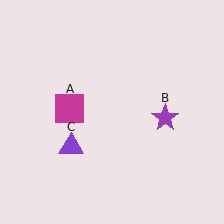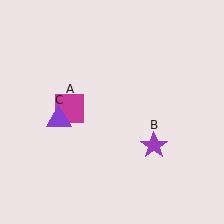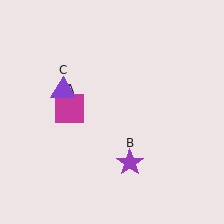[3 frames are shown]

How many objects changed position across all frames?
2 objects changed position: purple star (object B), purple triangle (object C).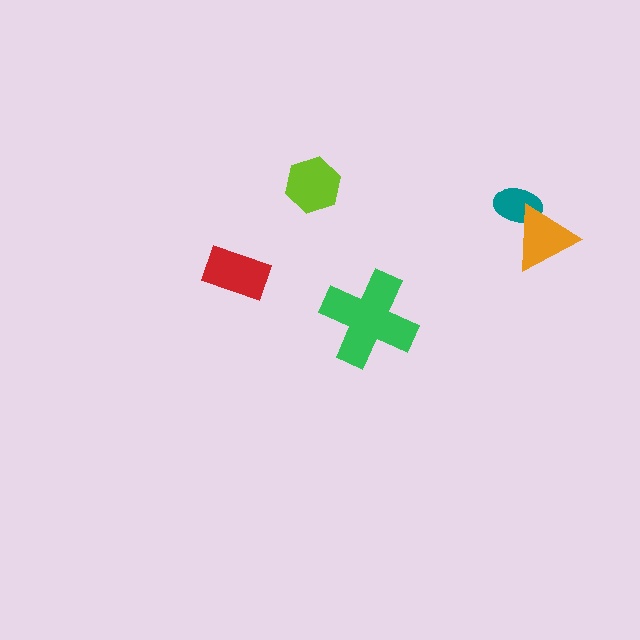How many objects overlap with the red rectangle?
0 objects overlap with the red rectangle.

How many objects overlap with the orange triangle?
1 object overlaps with the orange triangle.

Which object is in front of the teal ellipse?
The orange triangle is in front of the teal ellipse.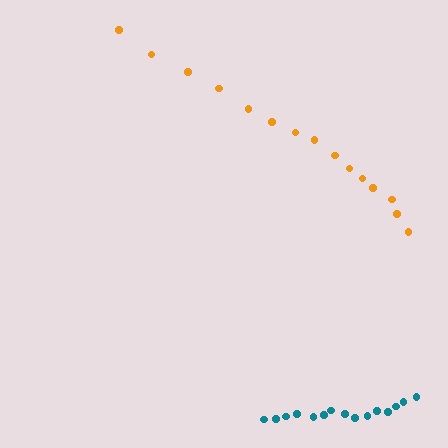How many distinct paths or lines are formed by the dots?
There are 2 distinct paths.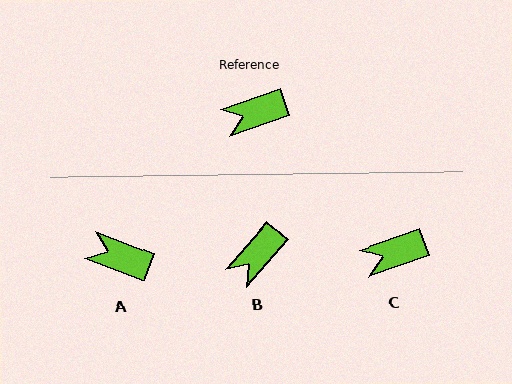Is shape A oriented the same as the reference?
No, it is off by about 40 degrees.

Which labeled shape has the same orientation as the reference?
C.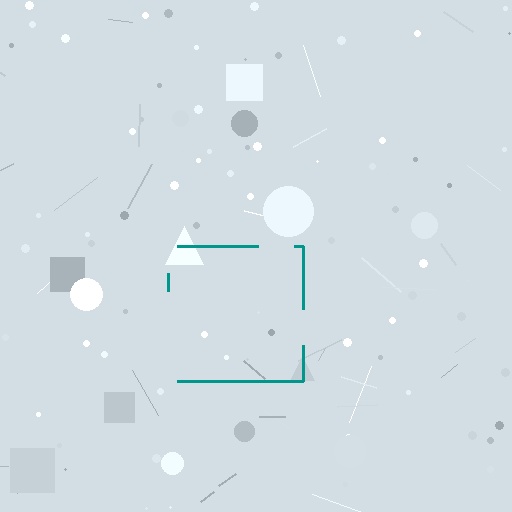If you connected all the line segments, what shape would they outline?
They would outline a square.